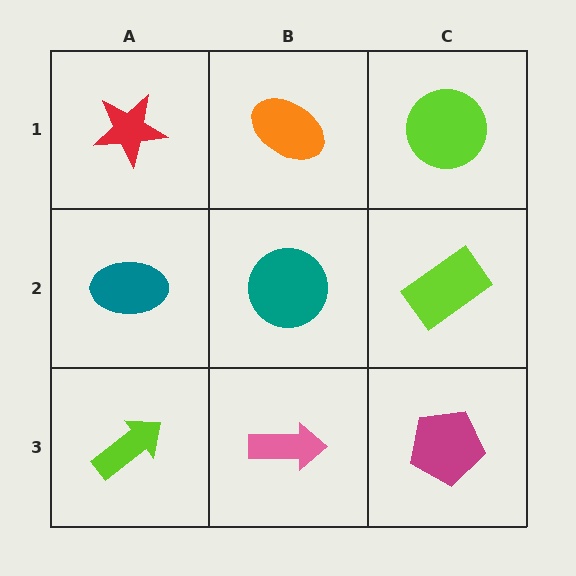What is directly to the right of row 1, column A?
An orange ellipse.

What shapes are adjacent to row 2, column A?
A red star (row 1, column A), a lime arrow (row 3, column A), a teal circle (row 2, column B).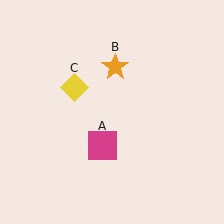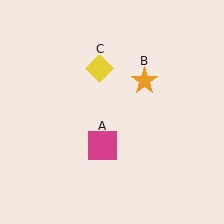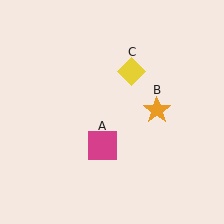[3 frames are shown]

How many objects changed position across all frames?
2 objects changed position: orange star (object B), yellow diamond (object C).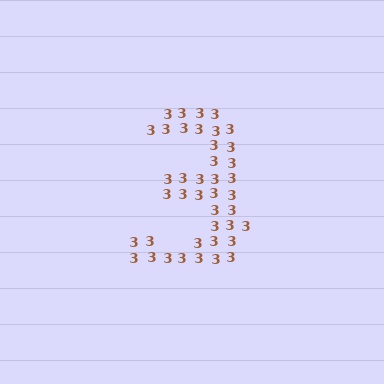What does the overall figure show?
The overall figure shows the digit 3.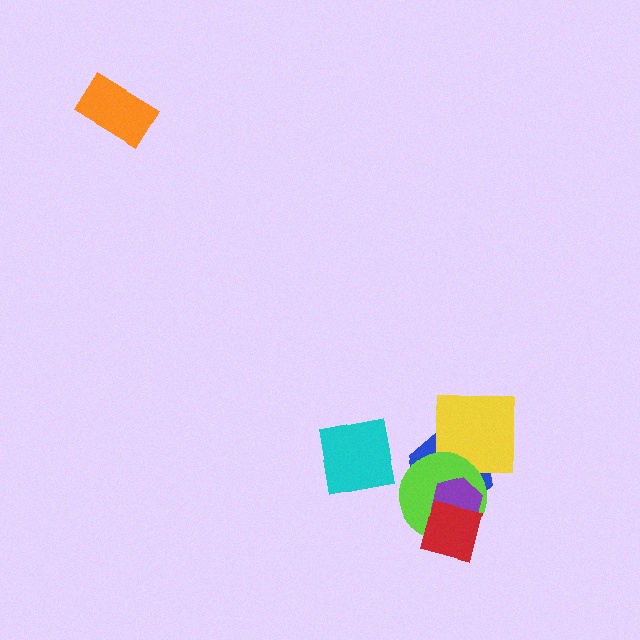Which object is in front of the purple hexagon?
The red square is in front of the purple hexagon.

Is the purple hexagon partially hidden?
Yes, it is partially covered by another shape.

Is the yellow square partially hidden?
Yes, it is partially covered by another shape.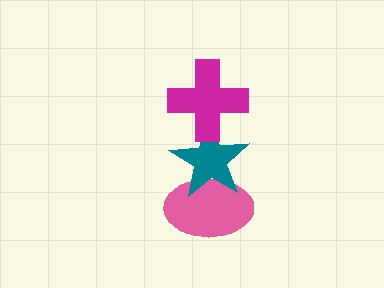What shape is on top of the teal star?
The magenta cross is on top of the teal star.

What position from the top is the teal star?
The teal star is 2nd from the top.